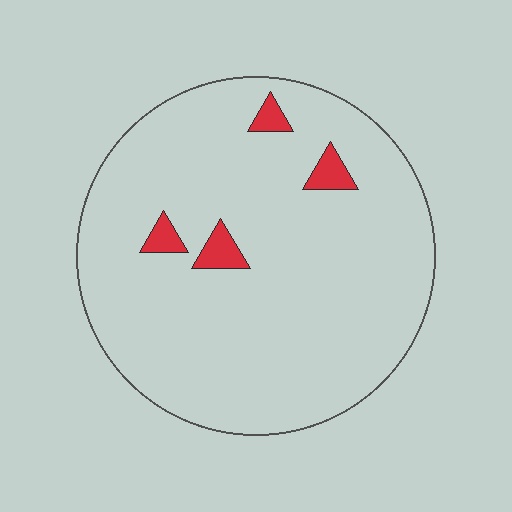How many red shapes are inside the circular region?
4.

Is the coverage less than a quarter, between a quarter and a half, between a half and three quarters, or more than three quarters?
Less than a quarter.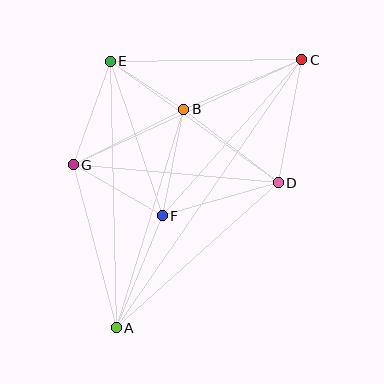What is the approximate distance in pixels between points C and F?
The distance between C and F is approximately 210 pixels.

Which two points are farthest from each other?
Points A and C are farthest from each other.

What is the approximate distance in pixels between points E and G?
The distance between E and G is approximately 110 pixels.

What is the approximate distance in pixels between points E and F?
The distance between E and F is approximately 163 pixels.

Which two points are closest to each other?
Points B and E are closest to each other.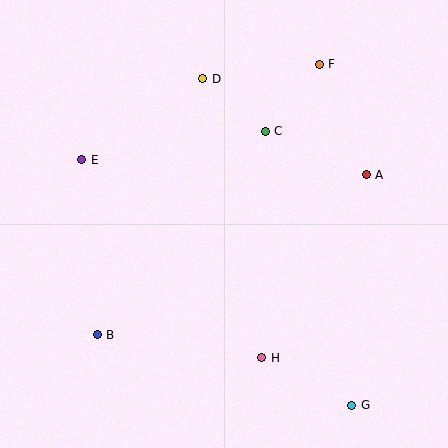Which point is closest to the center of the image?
Point C at (265, 131) is closest to the center.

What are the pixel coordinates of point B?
Point B is at (97, 335).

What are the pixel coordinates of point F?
Point F is at (319, 64).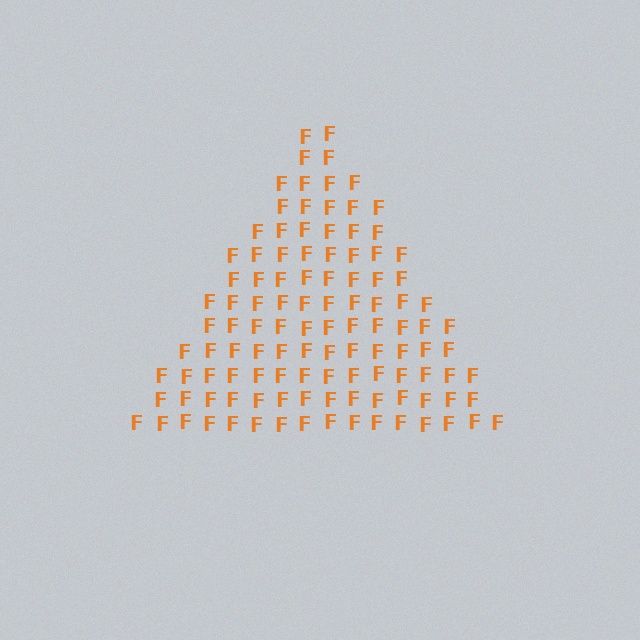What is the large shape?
The large shape is a triangle.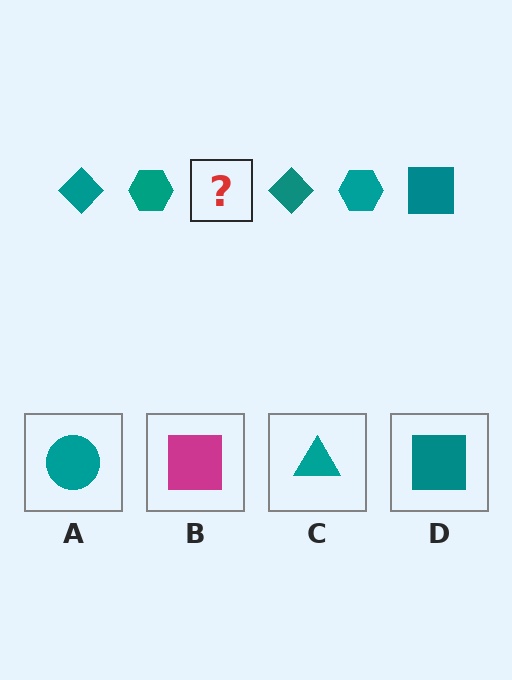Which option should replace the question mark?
Option D.